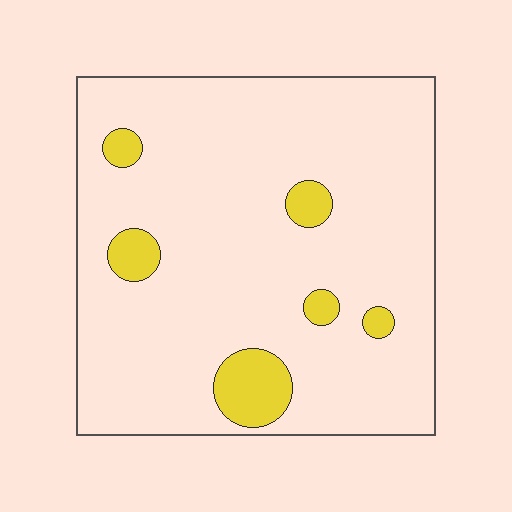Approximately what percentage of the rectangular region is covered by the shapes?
Approximately 10%.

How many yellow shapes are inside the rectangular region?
6.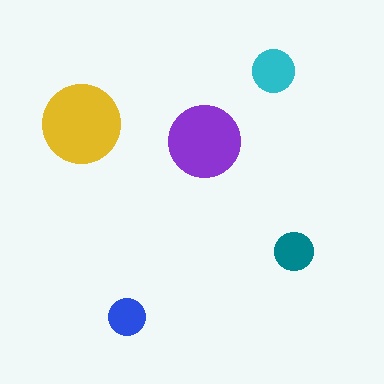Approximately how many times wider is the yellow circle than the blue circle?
About 2 times wider.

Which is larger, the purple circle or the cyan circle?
The purple one.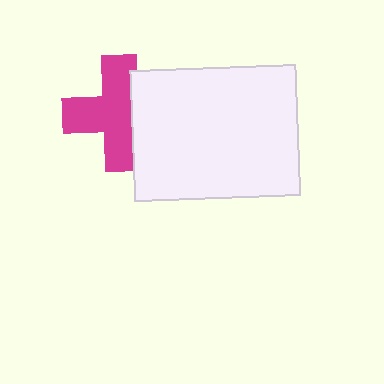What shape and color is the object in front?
The object in front is a white rectangle.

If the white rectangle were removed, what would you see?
You would see the complete magenta cross.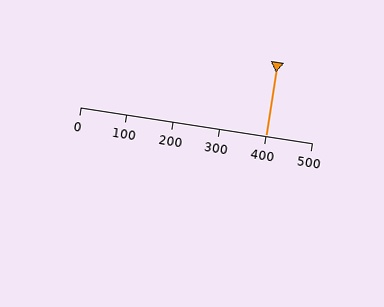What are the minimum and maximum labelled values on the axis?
The axis runs from 0 to 500.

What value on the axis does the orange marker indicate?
The marker indicates approximately 400.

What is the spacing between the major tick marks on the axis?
The major ticks are spaced 100 apart.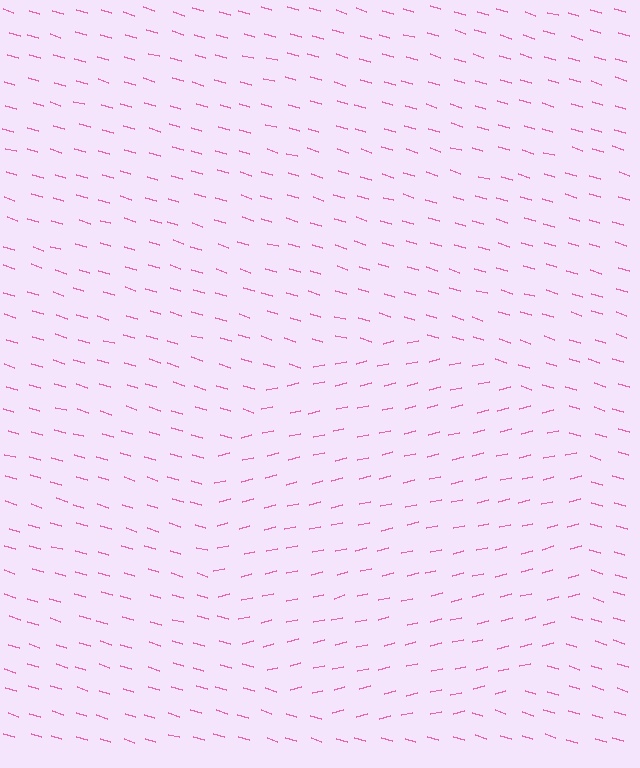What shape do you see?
I see a circle.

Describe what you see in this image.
The image is filled with small pink line segments. A circle region in the image has lines oriented differently from the surrounding lines, creating a visible texture boundary.